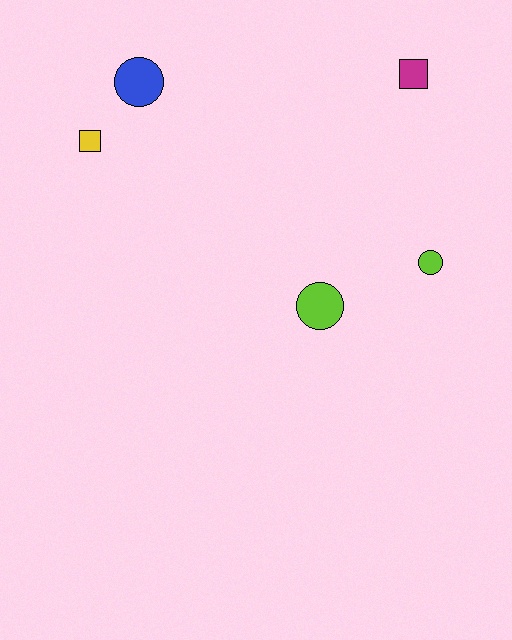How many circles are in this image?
There are 3 circles.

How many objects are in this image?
There are 5 objects.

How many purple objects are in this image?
There are no purple objects.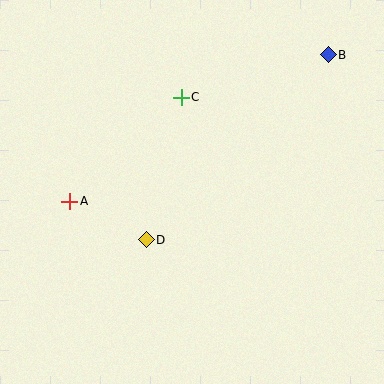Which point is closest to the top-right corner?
Point B is closest to the top-right corner.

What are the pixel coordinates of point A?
Point A is at (70, 201).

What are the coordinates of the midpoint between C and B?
The midpoint between C and B is at (255, 76).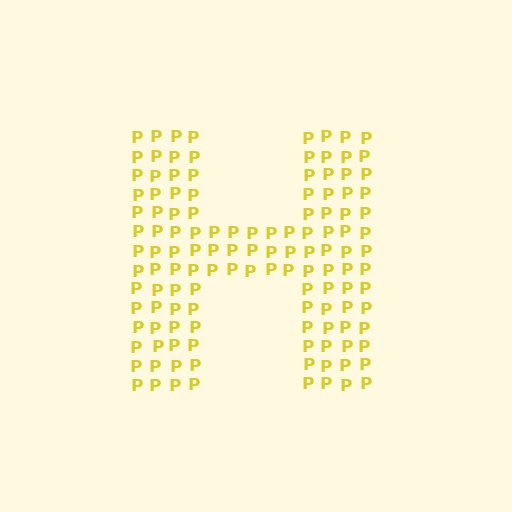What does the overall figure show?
The overall figure shows the letter H.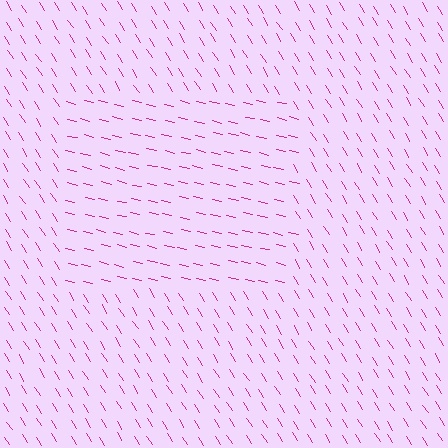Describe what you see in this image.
The image is filled with small magenta line segments. A rectangle region in the image has lines oriented differently from the surrounding lines, creating a visible texture boundary.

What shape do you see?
I see a rectangle.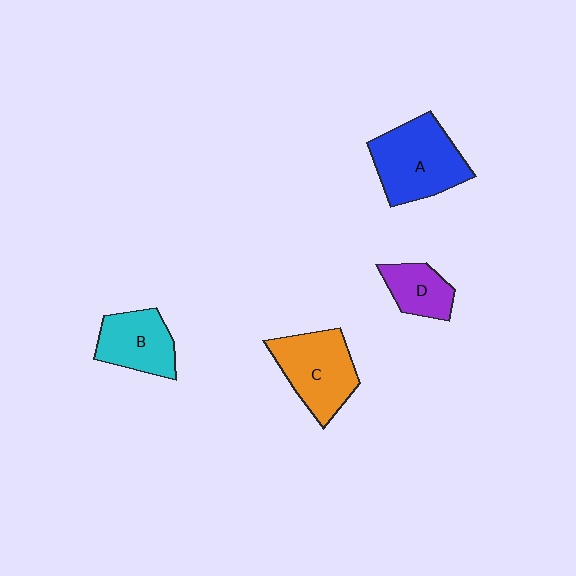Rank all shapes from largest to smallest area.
From largest to smallest: A (blue), C (orange), B (cyan), D (purple).